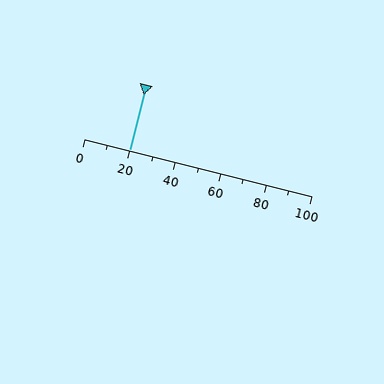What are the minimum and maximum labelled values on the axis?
The axis runs from 0 to 100.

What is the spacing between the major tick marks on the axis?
The major ticks are spaced 20 apart.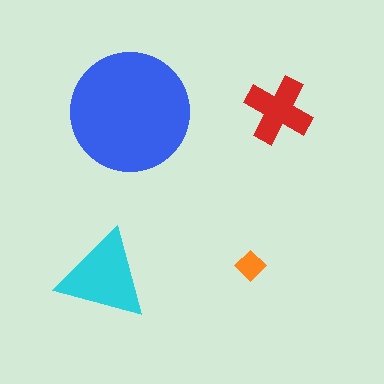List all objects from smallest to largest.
The orange diamond, the red cross, the cyan triangle, the blue circle.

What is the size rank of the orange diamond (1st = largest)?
4th.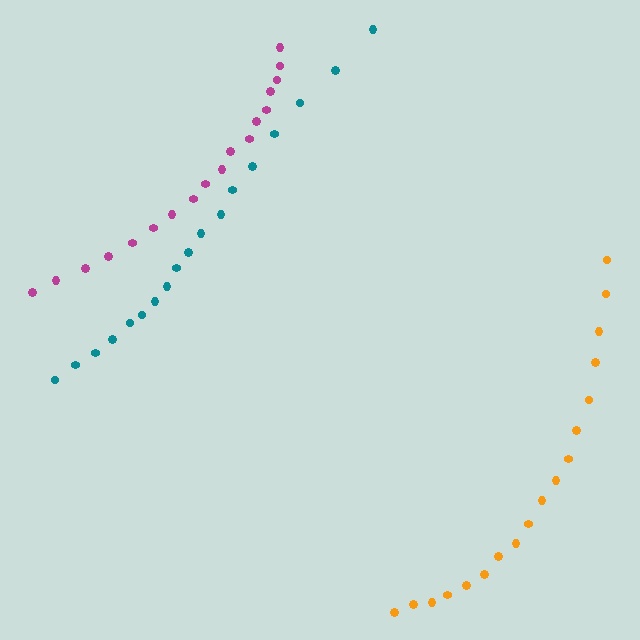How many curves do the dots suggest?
There are 3 distinct paths.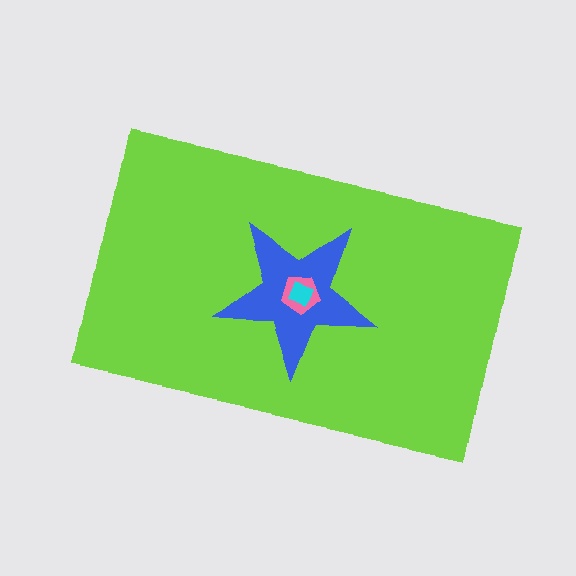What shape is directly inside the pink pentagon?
The cyan diamond.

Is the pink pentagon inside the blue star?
Yes.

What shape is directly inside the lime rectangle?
The blue star.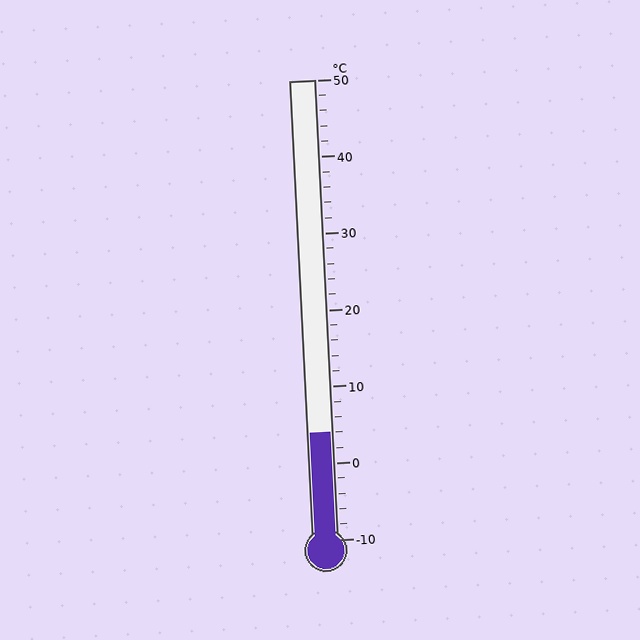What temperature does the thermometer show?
The thermometer shows approximately 4°C.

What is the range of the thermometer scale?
The thermometer scale ranges from -10°C to 50°C.